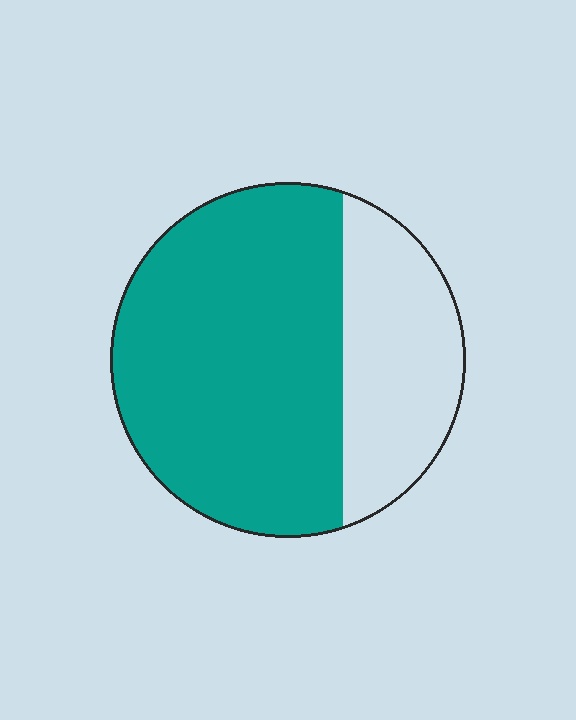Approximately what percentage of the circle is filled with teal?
Approximately 70%.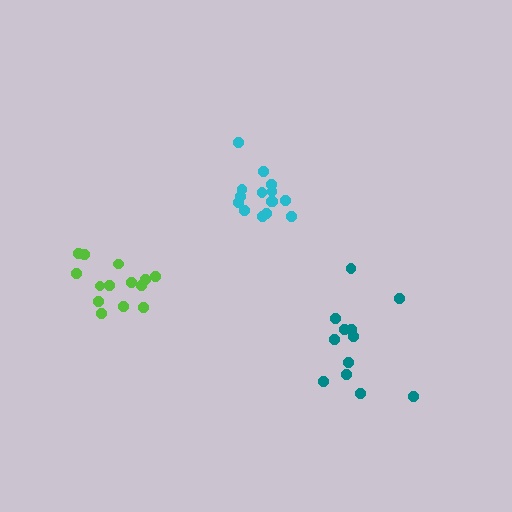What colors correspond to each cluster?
The clusters are colored: lime, cyan, teal.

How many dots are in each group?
Group 1: 14 dots, Group 2: 15 dots, Group 3: 12 dots (41 total).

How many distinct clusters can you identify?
There are 3 distinct clusters.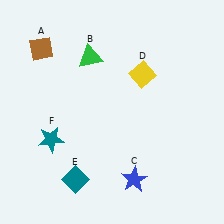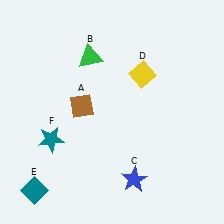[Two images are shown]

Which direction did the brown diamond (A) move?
The brown diamond (A) moved down.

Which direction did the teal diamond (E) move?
The teal diamond (E) moved left.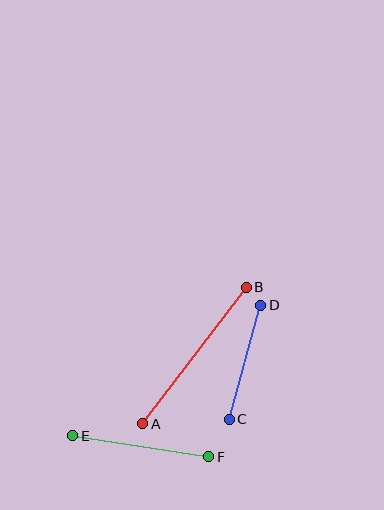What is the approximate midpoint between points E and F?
The midpoint is at approximately (141, 446) pixels.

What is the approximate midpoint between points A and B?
The midpoint is at approximately (194, 355) pixels.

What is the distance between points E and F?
The distance is approximately 137 pixels.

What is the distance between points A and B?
The distance is approximately 172 pixels.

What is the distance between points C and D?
The distance is approximately 118 pixels.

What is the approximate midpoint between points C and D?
The midpoint is at approximately (245, 362) pixels.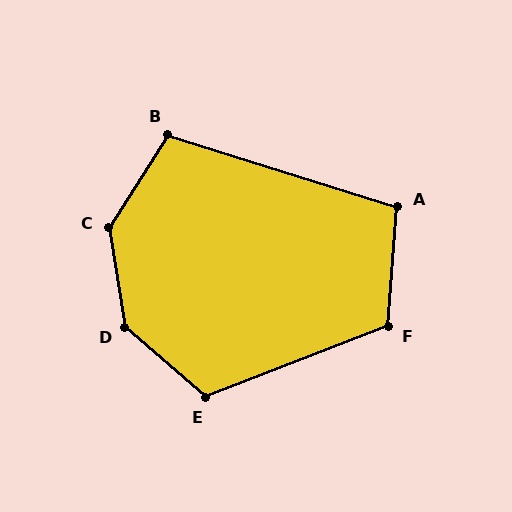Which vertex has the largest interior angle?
D, at approximately 139 degrees.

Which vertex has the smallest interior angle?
A, at approximately 103 degrees.